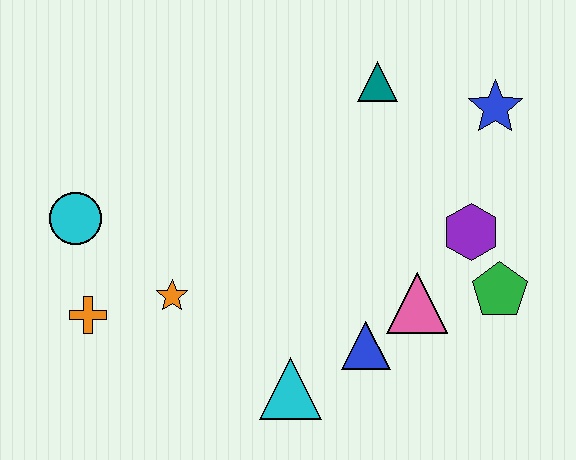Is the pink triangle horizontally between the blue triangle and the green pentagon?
Yes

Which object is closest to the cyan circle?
The orange cross is closest to the cyan circle.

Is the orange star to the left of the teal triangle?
Yes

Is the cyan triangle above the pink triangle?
No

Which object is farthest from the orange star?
The blue star is farthest from the orange star.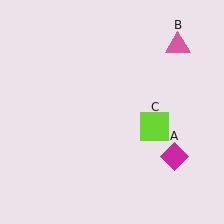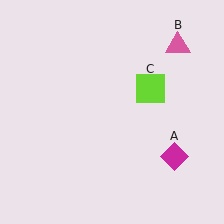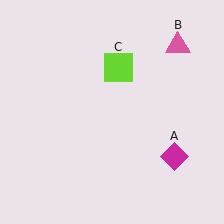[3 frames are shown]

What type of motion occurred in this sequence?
The lime square (object C) rotated counterclockwise around the center of the scene.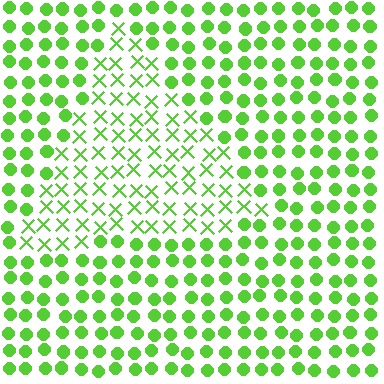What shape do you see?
I see a triangle.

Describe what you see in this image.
The image is filled with small lime elements arranged in a uniform grid. A triangle-shaped region contains X marks, while the surrounding area contains circles. The boundary is defined purely by the change in element shape.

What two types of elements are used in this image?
The image uses X marks inside the triangle region and circles outside it.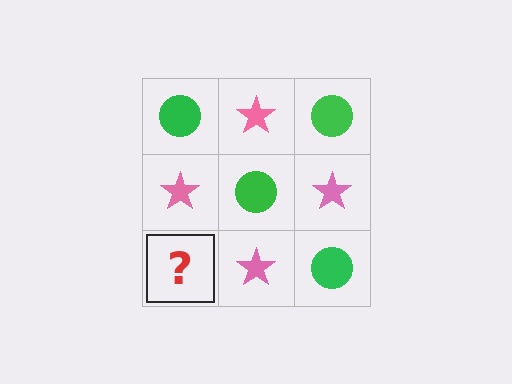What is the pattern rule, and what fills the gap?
The rule is that it alternates green circle and pink star in a checkerboard pattern. The gap should be filled with a green circle.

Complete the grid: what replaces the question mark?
The question mark should be replaced with a green circle.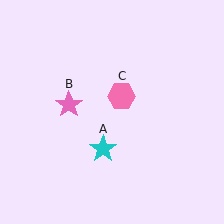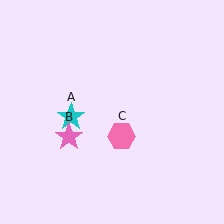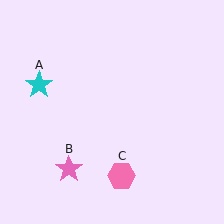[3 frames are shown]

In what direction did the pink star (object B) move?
The pink star (object B) moved down.